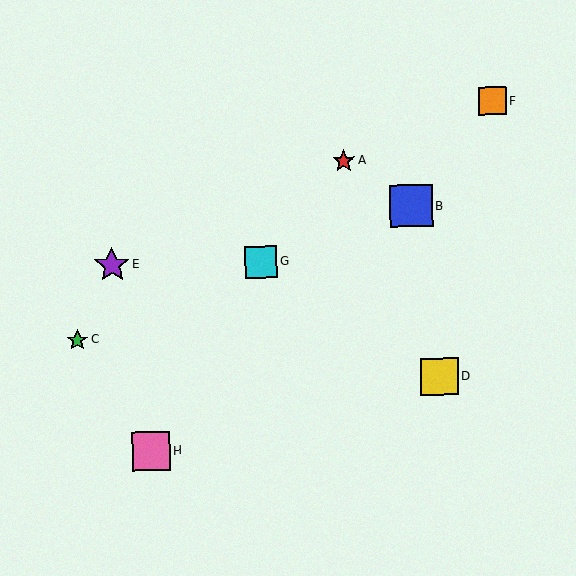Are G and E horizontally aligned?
Yes, both are at y≈262.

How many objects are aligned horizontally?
2 objects (E, G) are aligned horizontally.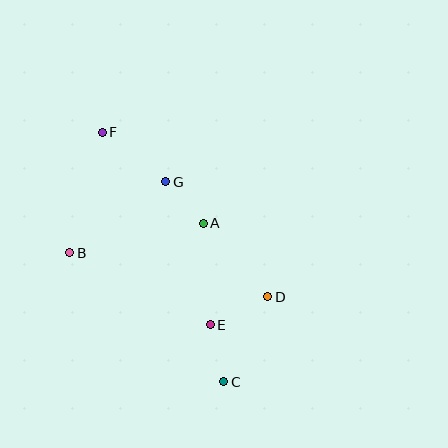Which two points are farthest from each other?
Points C and F are farthest from each other.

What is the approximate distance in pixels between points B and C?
The distance between B and C is approximately 201 pixels.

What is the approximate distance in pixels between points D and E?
The distance between D and E is approximately 64 pixels.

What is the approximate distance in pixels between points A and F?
The distance between A and F is approximately 136 pixels.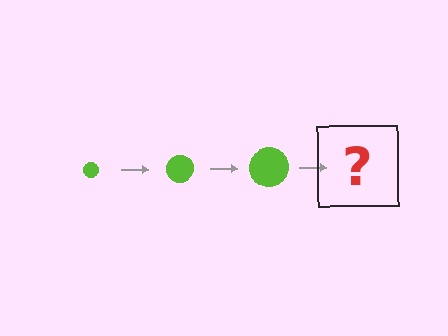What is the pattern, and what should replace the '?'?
The pattern is that the circle gets progressively larger each step. The '?' should be a lime circle, larger than the previous one.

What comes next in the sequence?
The next element should be a lime circle, larger than the previous one.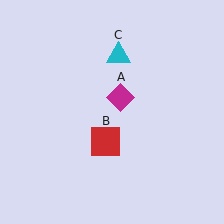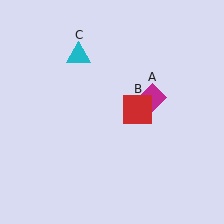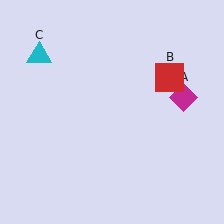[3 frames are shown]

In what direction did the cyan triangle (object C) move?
The cyan triangle (object C) moved left.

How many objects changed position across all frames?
3 objects changed position: magenta diamond (object A), red square (object B), cyan triangle (object C).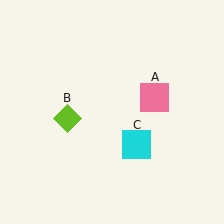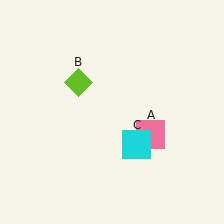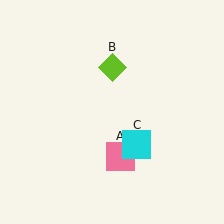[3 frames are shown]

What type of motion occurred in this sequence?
The pink square (object A), lime diamond (object B) rotated clockwise around the center of the scene.